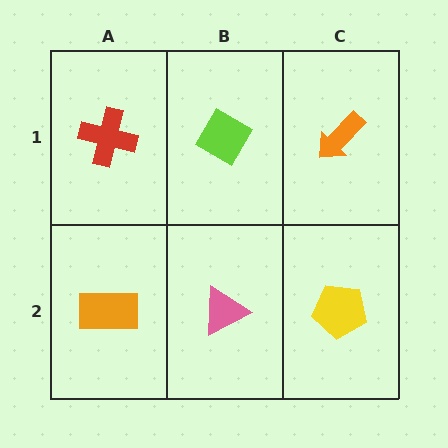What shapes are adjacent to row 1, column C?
A yellow pentagon (row 2, column C), a lime diamond (row 1, column B).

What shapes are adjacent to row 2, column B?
A lime diamond (row 1, column B), an orange rectangle (row 2, column A), a yellow pentagon (row 2, column C).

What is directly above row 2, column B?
A lime diamond.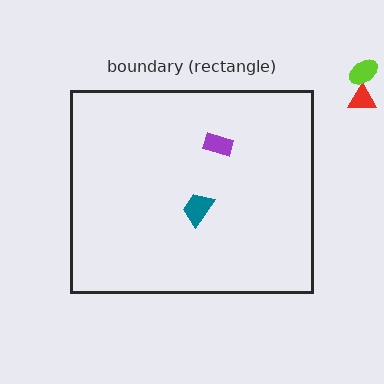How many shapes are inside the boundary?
2 inside, 2 outside.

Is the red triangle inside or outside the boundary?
Outside.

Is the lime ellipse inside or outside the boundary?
Outside.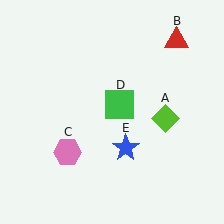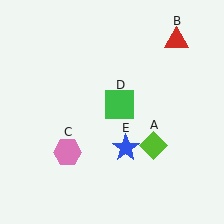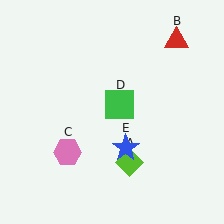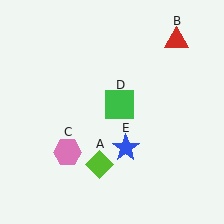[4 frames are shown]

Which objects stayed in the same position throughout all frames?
Red triangle (object B) and pink hexagon (object C) and green square (object D) and blue star (object E) remained stationary.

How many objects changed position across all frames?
1 object changed position: lime diamond (object A).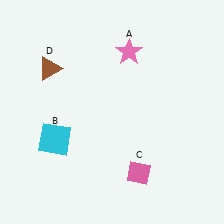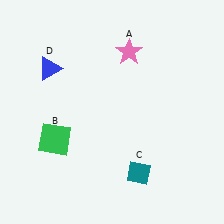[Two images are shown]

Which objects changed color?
B changed from cyan to green. C changed from pink to teal. D changed from brown to blue.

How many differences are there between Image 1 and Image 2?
There are 3 differences between the two images.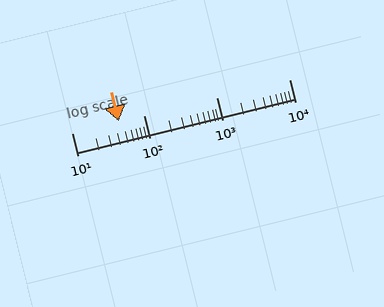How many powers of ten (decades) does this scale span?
The scale spans 3 decades, from 10 to 10000.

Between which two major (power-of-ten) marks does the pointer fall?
The pointer is between 10 and 100.